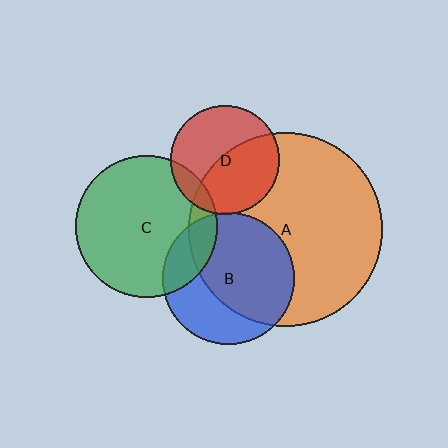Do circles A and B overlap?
Yes.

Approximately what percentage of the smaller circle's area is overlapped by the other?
Approximately 65%.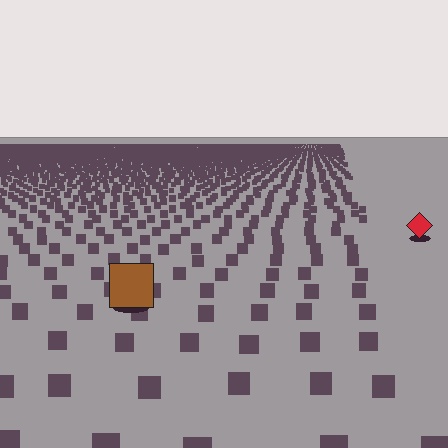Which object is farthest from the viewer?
The red diamond is farthest from the viewer. It appears smaller and the ground texture around it is denser.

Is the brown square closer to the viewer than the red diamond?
Yes. The brown square is closer — you can tell from the texture gradient: the ground texture is coarser near it.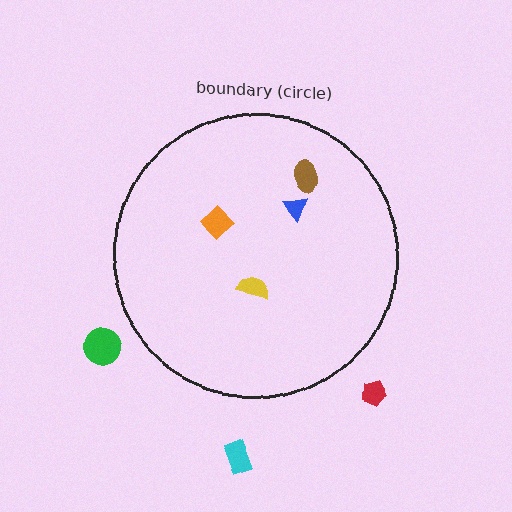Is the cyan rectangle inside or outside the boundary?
Outside.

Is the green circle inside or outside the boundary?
Outside.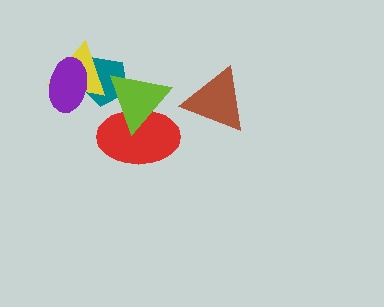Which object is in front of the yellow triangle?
The purple ellipse is in front of the yellow triangle.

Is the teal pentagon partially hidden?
Yes, it is partially covered by another shape.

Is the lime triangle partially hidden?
No, no other shape covers it.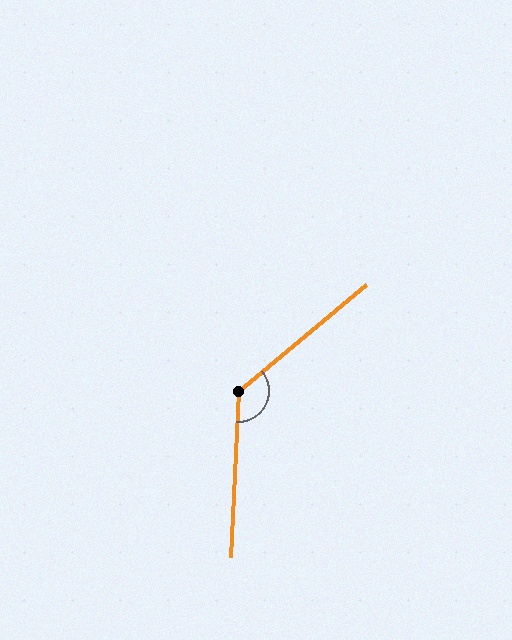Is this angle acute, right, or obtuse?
It is obtuse.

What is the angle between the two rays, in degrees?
Approximately 133 degrees.